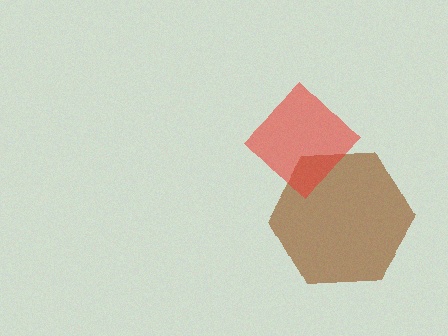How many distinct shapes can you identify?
There are 2 distinct shapes: a brown hexagon, a red diamond.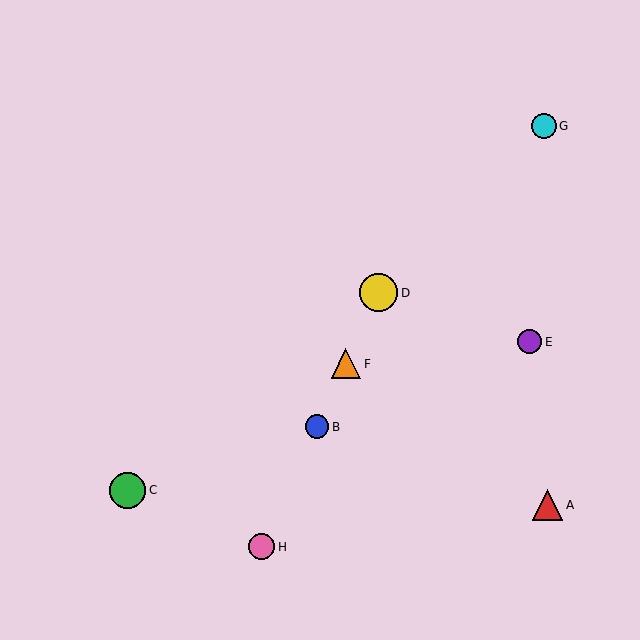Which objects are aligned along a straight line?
Objects B, D, F, H are aligned along a straight line.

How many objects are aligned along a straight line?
4 objects (B, D, F, H) are aligned along a straight line.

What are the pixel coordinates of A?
Object A is at (547, 505).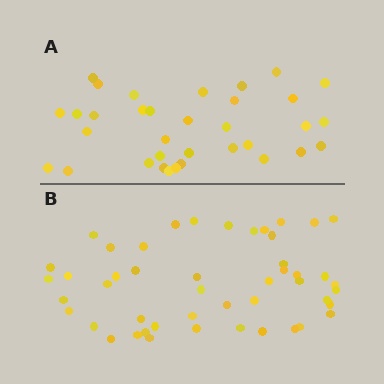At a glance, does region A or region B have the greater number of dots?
Region B (the bottom region) has more dots.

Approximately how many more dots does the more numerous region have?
Region B has approximately 15 more dots than region A.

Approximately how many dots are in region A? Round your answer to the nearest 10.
About 30 dots. (The exact count is 34, which rounds to 30.)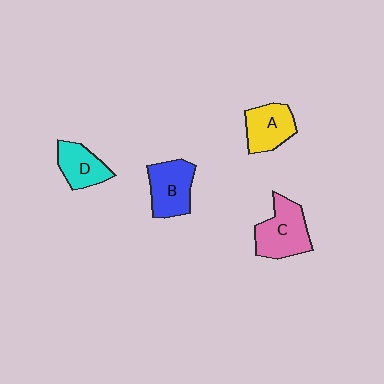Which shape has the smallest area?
Shape D (cyan).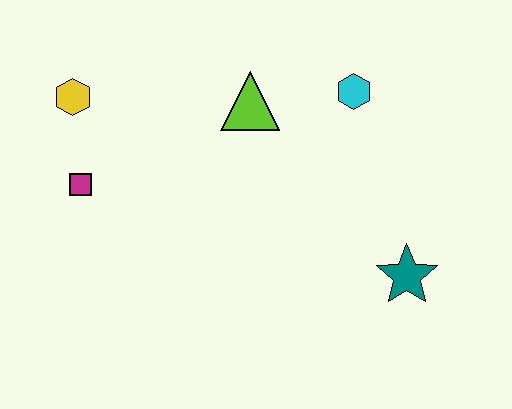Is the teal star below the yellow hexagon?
Yes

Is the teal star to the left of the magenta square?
No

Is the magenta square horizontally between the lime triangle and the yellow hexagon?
Yes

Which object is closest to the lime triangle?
The cyan hexagon is closest to the lime triangle.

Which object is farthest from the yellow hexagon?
The teal star is farthest from the yellow hexagon.